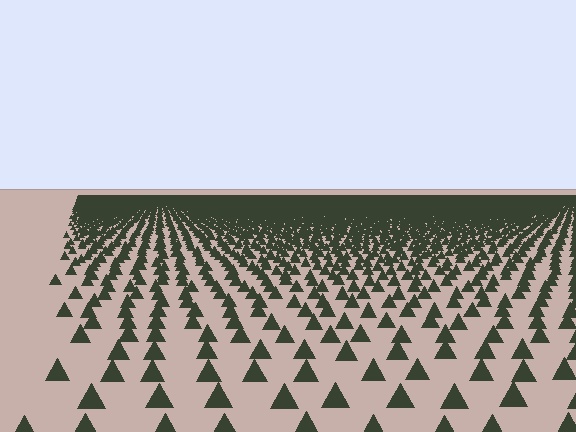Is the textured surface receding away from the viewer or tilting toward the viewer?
The surface is receding away from the viewer. Texture elements get smaller and denser toward the top.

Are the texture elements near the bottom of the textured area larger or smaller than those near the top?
Larger. Near the bottom, elements are closer to the viewer and appear at a bigger on-screen size.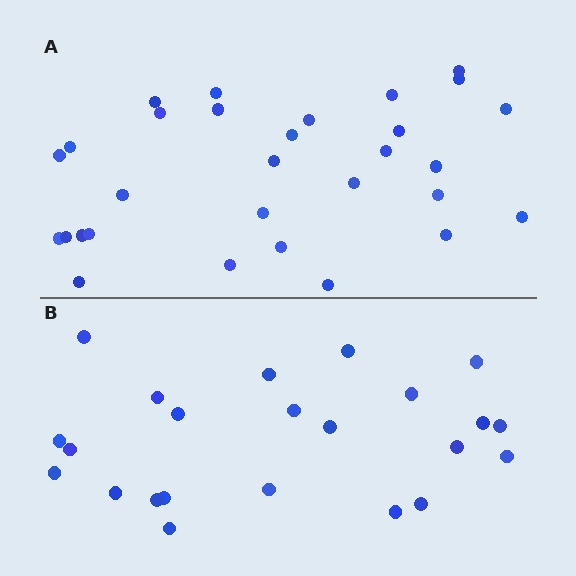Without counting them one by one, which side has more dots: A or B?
Region A (the top region) has more dots.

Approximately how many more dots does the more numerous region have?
Region A has roughly 8 or so more dots than region B.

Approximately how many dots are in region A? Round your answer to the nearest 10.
About 30 dots.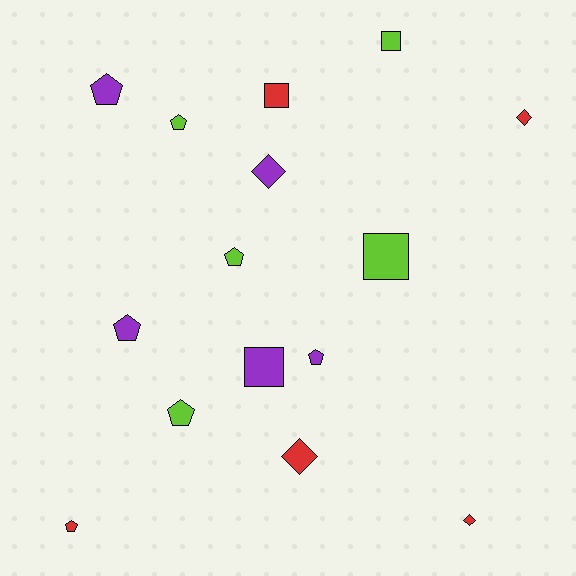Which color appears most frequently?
Lime, with 5 objects.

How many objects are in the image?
There are 15 objects.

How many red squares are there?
There is 1 red square.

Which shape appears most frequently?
Pentagon, with 7 objects.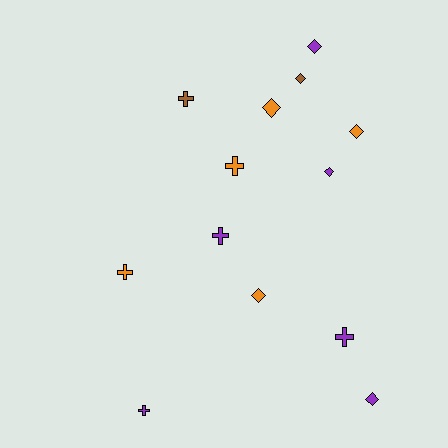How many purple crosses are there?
There are 3 purple crosses.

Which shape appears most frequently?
Diamond, with 7 objects.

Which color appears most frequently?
Purple, with 6 objects.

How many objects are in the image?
There are 13 objects.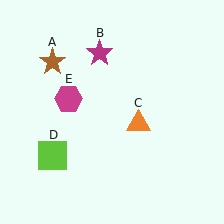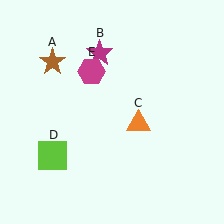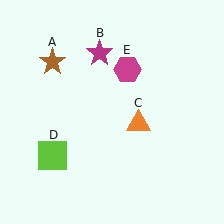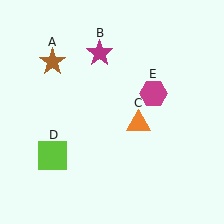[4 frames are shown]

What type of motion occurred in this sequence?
The magenta hexagon (object E) rotated clockwise around the center of the scene.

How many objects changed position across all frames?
1 object changed position: magenta hexagon (object E).